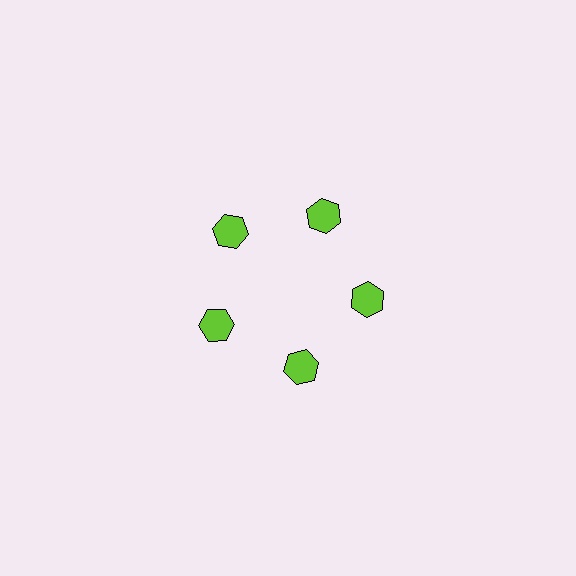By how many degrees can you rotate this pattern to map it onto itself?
The pattern maps onto itself every 72 degrees of rotation.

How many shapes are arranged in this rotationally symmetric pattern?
There are 5 shapes, arranged in 5 groups of 1.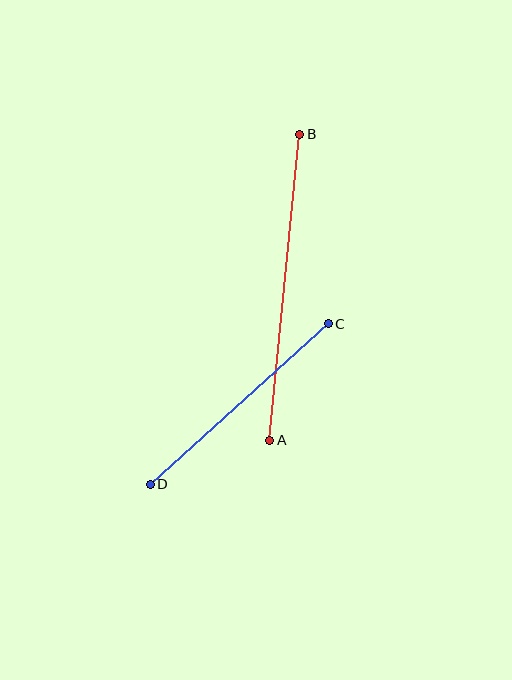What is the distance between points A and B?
The distance is approximately 307 pixels.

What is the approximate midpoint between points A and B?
The midpoint is at approximately (285, 287) pixels.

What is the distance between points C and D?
The distance is approximately 240 pixels.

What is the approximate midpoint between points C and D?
The midpoint is at approximately (239, 404) pixels.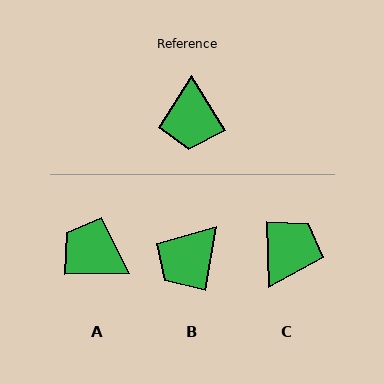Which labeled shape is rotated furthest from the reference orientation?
C, about 150 degrees away.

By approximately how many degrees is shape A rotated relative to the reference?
Approximately 121 degrees clockwise.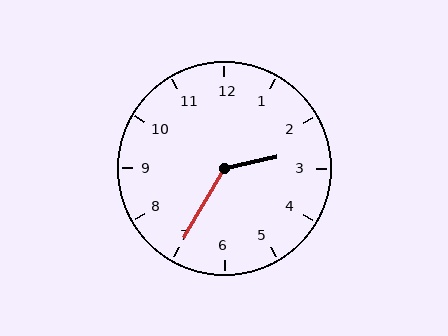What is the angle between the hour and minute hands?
Approximately 132 degrees.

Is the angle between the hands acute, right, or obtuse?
It is obtuse.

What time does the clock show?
2:35.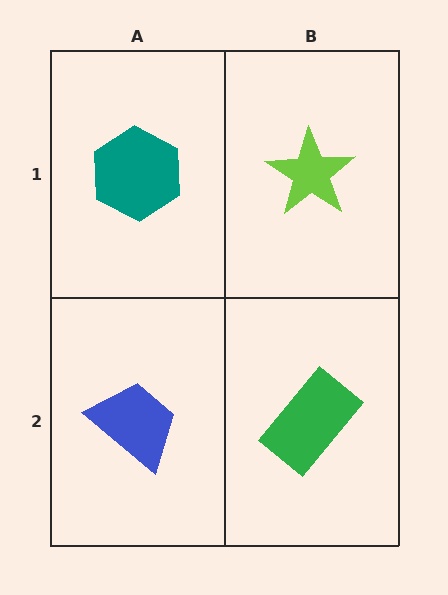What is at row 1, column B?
A lime star.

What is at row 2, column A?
A blue trapezoid.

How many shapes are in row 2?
2 shapes.